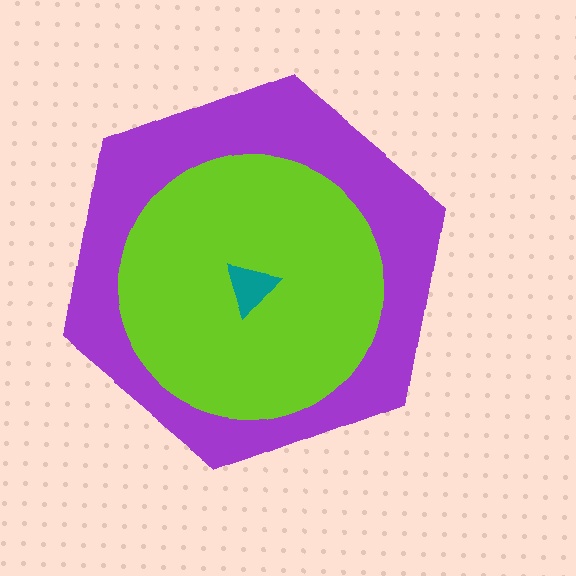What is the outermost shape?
The purple hexagon.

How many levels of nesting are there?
3.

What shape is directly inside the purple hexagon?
The lime circle.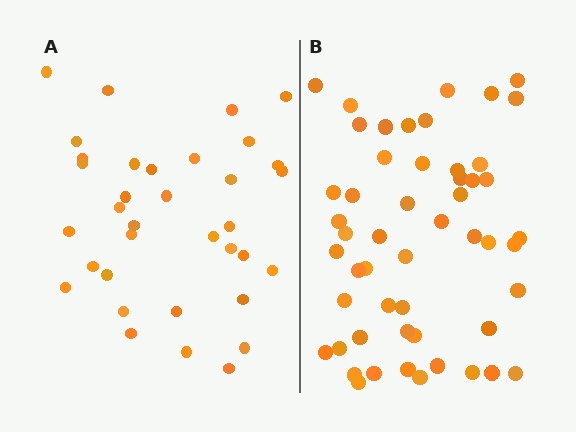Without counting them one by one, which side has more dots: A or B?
Region B (the right region) has more dots.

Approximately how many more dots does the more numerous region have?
Region B has approximately 15 more dots than region A.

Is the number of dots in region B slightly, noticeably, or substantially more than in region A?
Region B has substantially more. The ratio is roughly 1.5 to 1.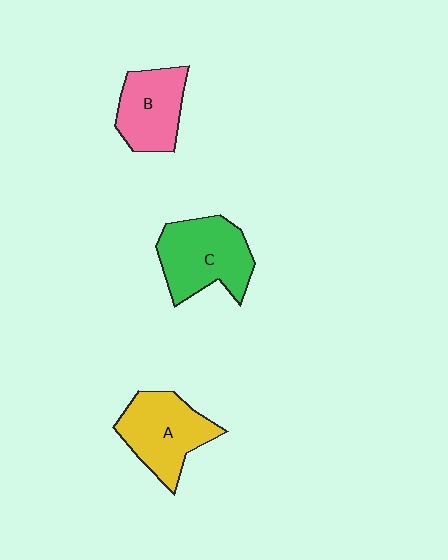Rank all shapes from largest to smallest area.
From largest to smallest: C (green), A (yellow), B (pink).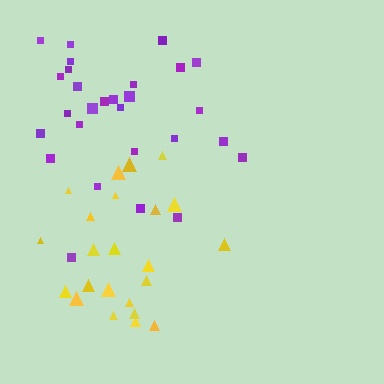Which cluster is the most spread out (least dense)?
Purple.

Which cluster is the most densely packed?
Yellow.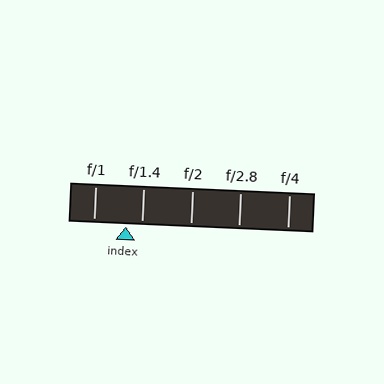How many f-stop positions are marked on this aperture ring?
There are 5 f-stop positions marked.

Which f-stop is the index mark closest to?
The index mark is closest to f/1.4.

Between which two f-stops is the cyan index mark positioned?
The index mark is between f/1 and f/1.4.